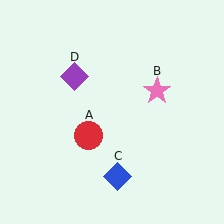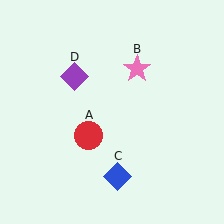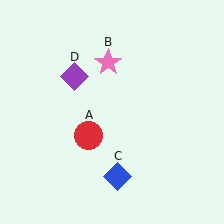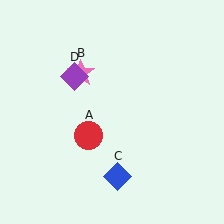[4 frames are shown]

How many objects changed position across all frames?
1 object changed position: pink star (object B).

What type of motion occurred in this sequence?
The pink star (object B) rotated counterclockwise around the center of the scene.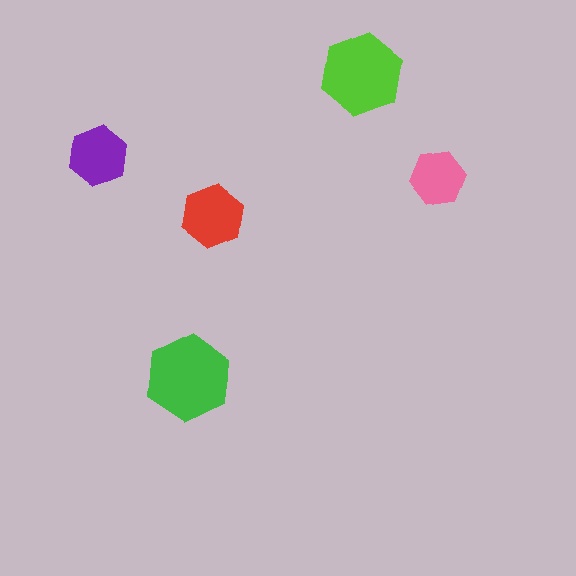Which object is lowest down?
The green hexagon is bottommost.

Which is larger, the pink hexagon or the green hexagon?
The green one.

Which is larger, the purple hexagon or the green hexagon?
The green one.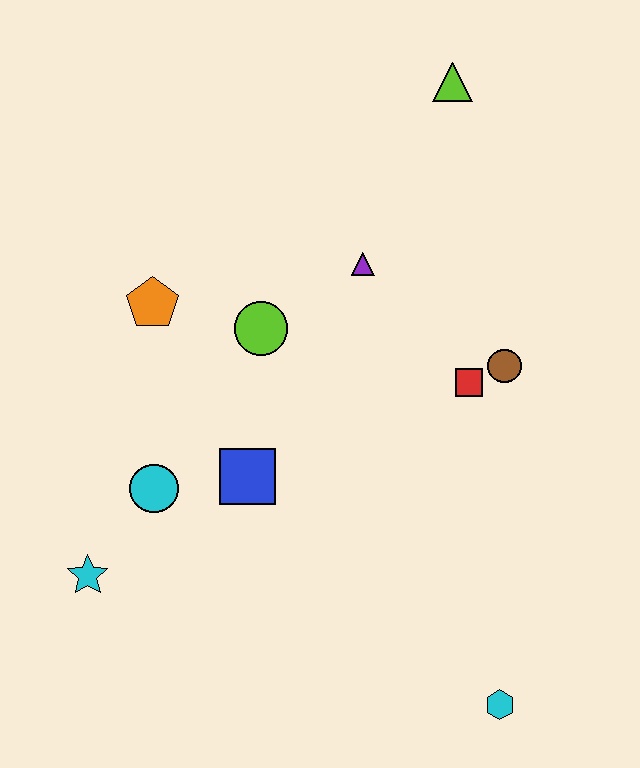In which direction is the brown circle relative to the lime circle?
The brown circle is to the right of the lime circle.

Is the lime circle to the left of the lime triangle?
Yes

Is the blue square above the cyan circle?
Yes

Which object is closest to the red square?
The brown circle is closest to the red square.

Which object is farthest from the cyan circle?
The lime triangle is farthest from the cyan circle.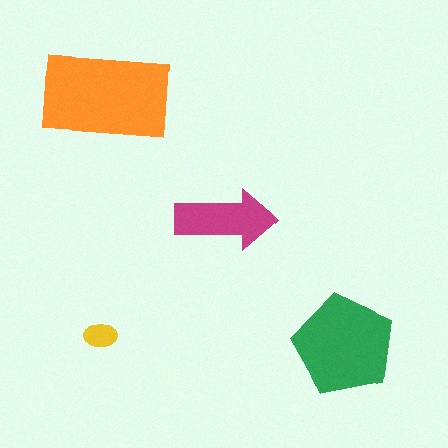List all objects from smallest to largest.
The yellow ellipse, the magenta arrow, the green pentagon, the orange rectangle.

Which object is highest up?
The orange rectangle is topmost.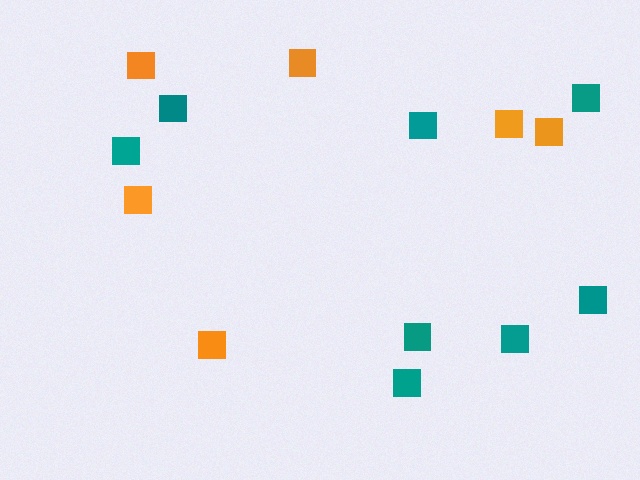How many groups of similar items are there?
There are 2 groups: one group of teal squares (8) and one group of orange squares (6).